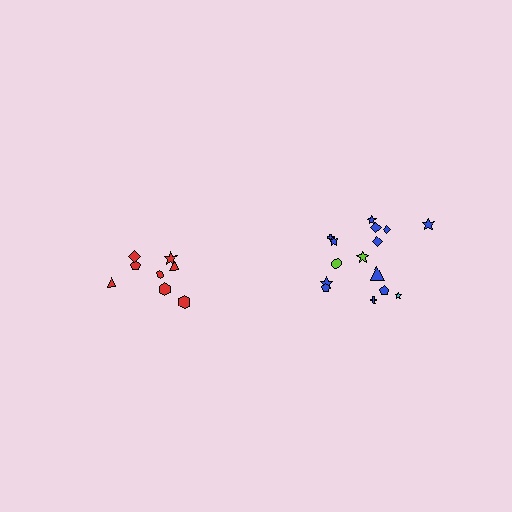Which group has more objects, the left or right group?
The right group.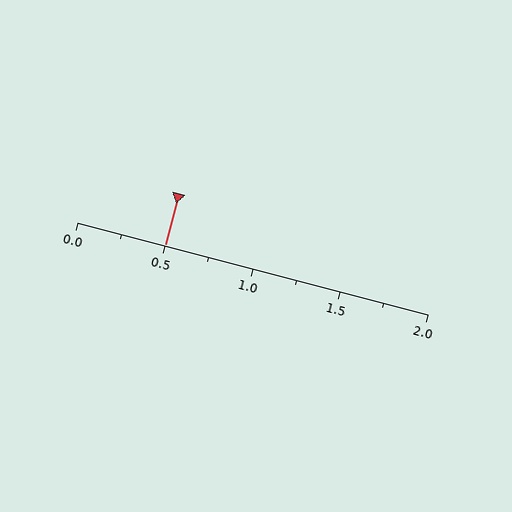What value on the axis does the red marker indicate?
The marker indicates approximately 0.5.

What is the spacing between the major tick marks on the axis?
The major ticks are spaced 0.5 apart.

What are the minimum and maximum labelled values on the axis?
The axis runs from 0.0 to 2.0.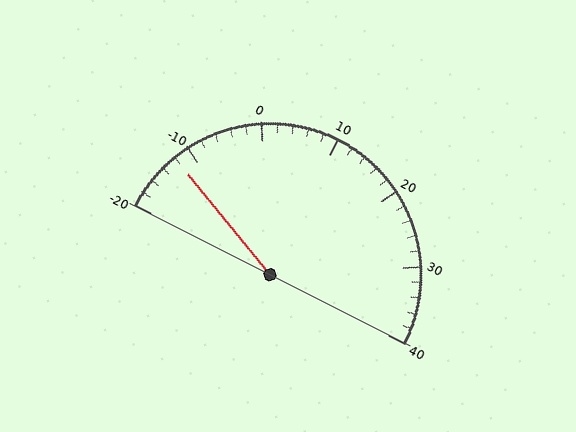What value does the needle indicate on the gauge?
The needle indicates approximately -12.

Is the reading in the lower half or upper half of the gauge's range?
The reading is in the lower half of the range (-20 to 40).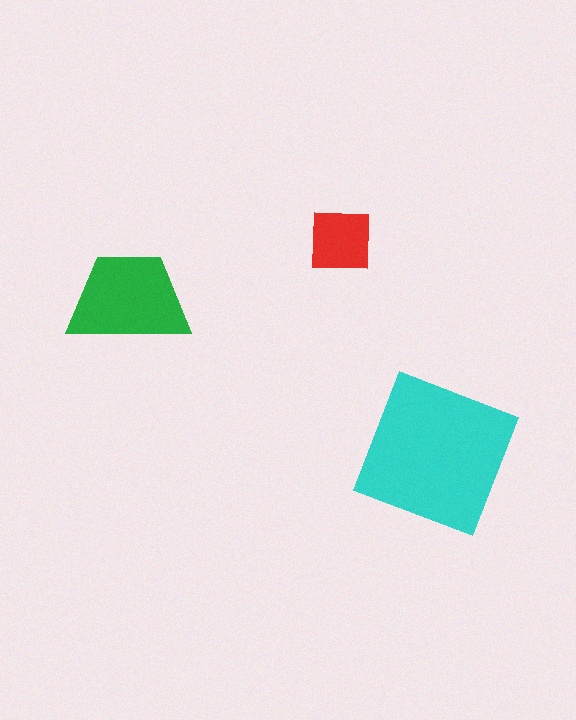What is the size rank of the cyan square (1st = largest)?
1st.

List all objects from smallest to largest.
The red square, the green trapezoid, the cyan square.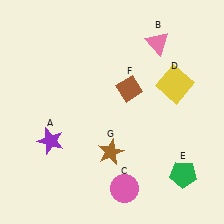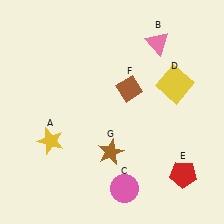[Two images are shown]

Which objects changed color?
A changed from purple to yellow. E changed from green to red.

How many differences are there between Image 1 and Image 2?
There are 2 differences between the two images.